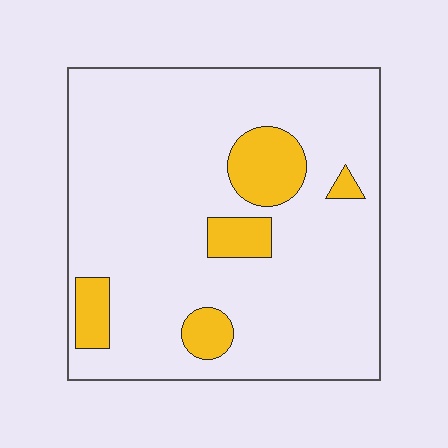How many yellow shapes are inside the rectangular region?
5.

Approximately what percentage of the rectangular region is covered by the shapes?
Approximately 15%.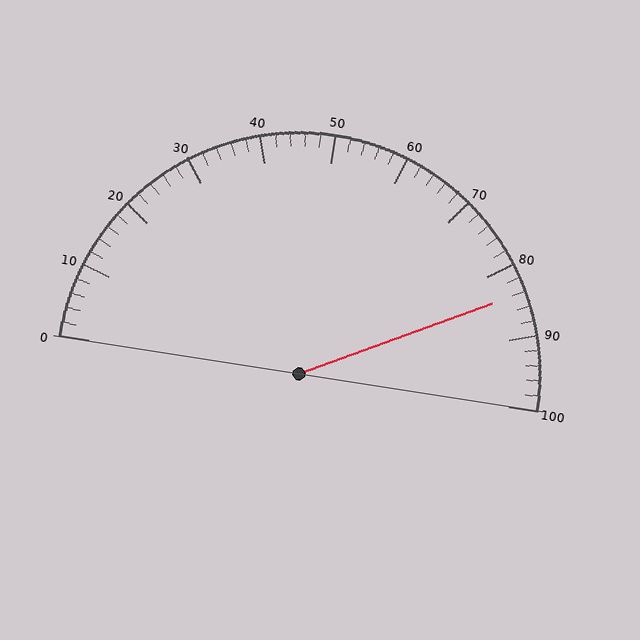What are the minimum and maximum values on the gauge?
The gauge ranges from 0 to 100.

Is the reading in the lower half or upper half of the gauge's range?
The reading is in the upper half of the range (0 to 100).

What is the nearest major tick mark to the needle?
The nearest major tick mark is 80.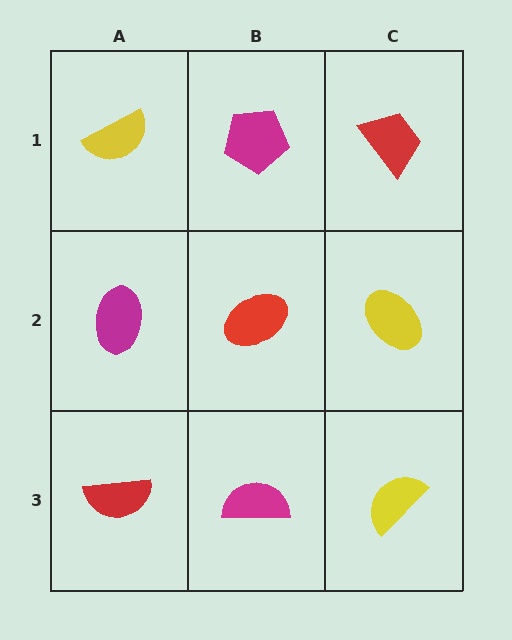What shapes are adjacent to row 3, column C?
A yellow ellipse (row 2, column C), a magenta semicircle (row 3, column B).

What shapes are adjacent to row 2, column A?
A yellow semicircle (row 1, column A), a red semicircle (row 3, column A), a red ellipse (row 2, column B).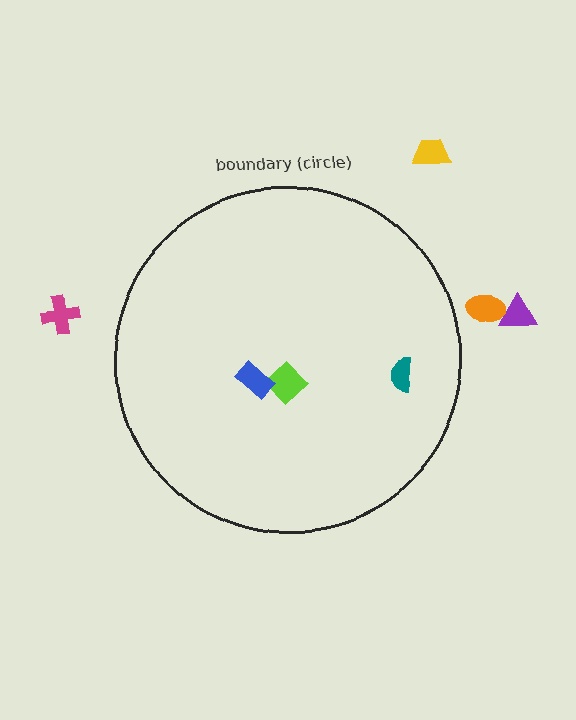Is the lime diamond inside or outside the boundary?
Inside.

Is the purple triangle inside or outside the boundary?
Outside.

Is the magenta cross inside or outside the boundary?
Outside.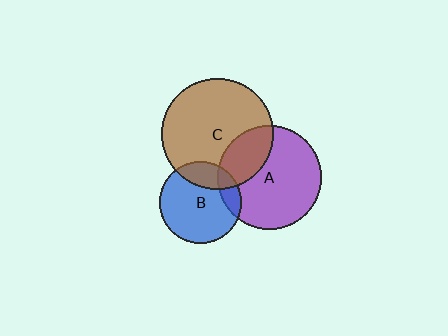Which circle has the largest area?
Circle C (brown).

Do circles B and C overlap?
Yes.